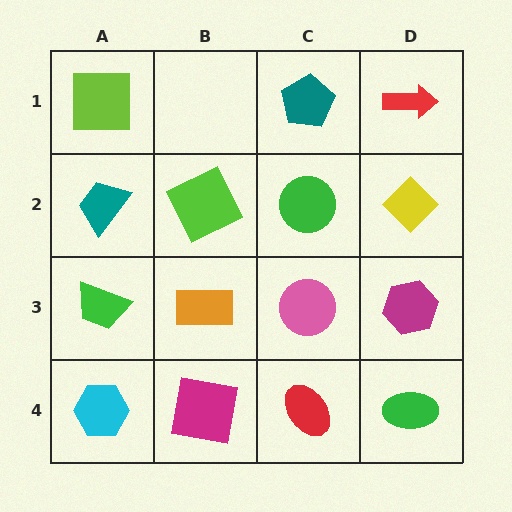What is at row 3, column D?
A magenta hexagon.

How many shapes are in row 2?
4 shapes.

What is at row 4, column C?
A red ellipse.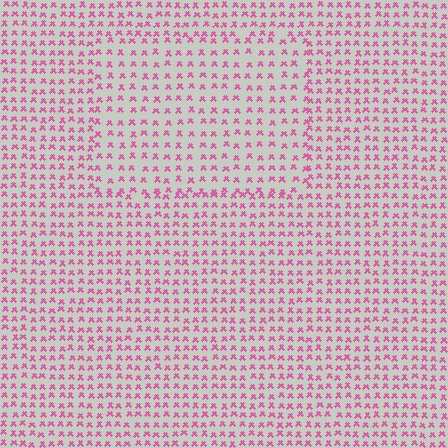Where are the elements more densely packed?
The elements are more densely packed outside the rectangle boundary.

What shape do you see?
I see a rectangle.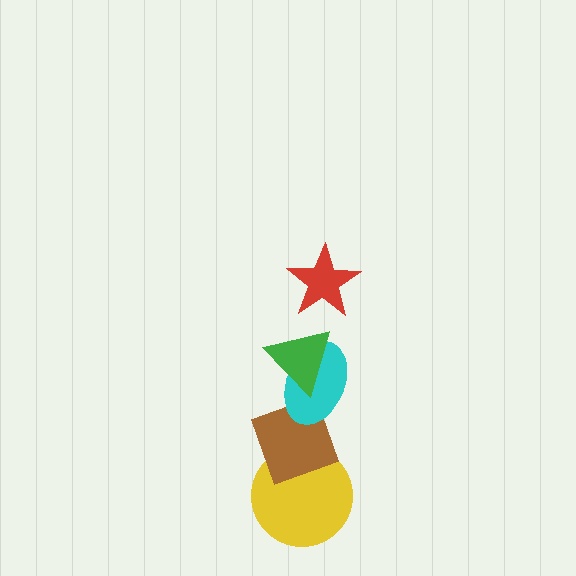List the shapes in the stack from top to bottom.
From top to bottom: the red star, the green triangle, the cyan ellipse, the brown diamond, the yellow circle.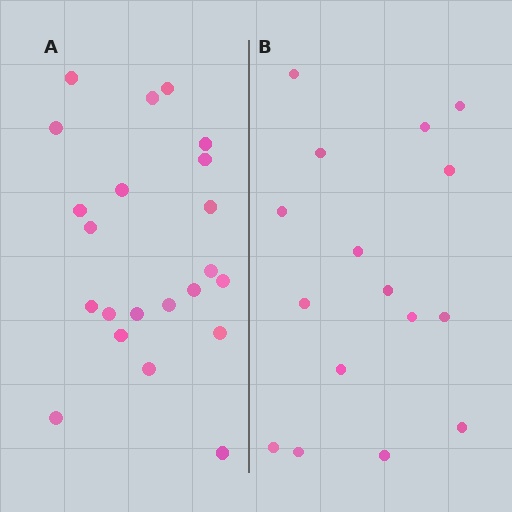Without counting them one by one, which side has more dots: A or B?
Region A (the left region) has more dots.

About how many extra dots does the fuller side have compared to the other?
Region A has about 6 more dots than region B.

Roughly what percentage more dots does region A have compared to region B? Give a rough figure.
About 40% more.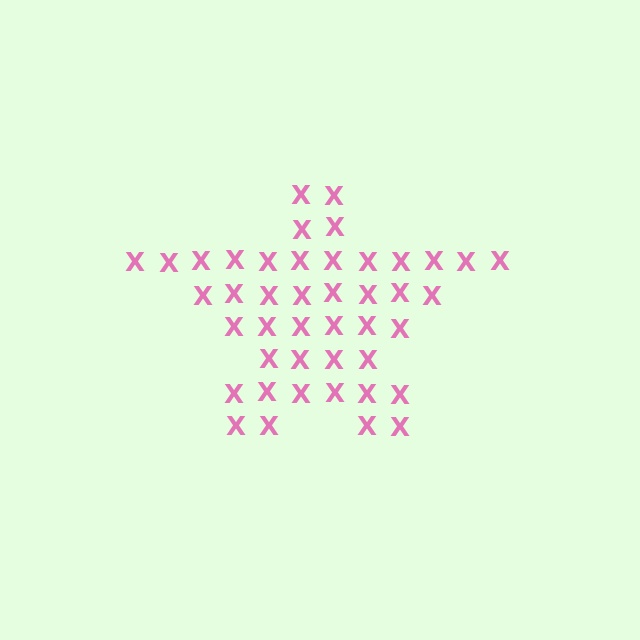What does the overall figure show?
The overall figure shows a star.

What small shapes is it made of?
It is made of small letter X's.